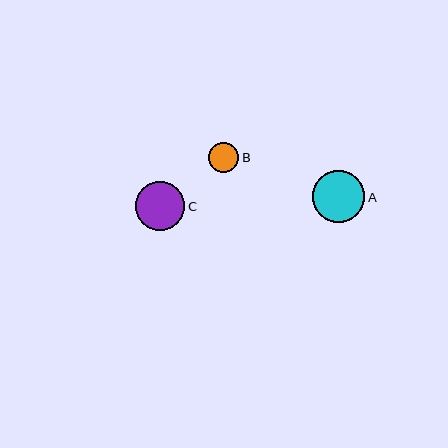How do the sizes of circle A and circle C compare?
Circle A and circle C are approximately the same size.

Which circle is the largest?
Circle A is the largest with a size of approximately 52 pixels.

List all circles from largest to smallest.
From largest to smallest: A, C, B.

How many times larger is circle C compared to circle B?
Circle C is approximately 1.6 times the size of circle B.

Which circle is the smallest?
Circle B is the smallest with a size of approximately 30 pixels.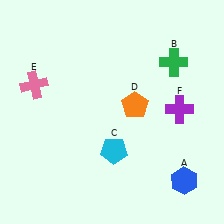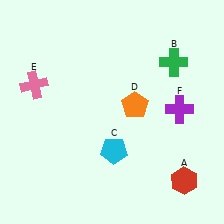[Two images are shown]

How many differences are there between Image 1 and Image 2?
There is 1 difference between the two images.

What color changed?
The hexagon (A) changed from blue in Image 1 to red in Image 2.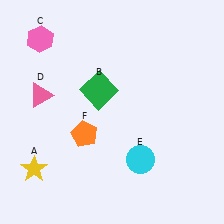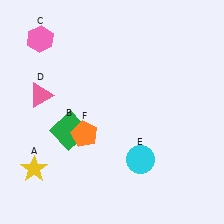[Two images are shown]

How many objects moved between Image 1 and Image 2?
1 object moved between the two images.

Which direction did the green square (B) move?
The green square (B) moved down.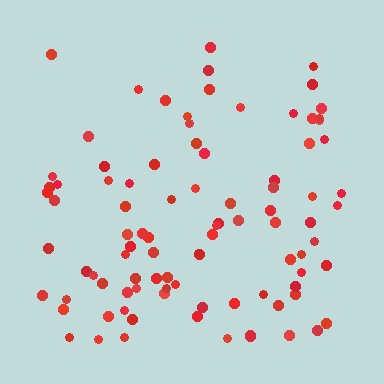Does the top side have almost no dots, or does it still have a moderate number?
Still a moderate number, just noticeably fewer than the bottom.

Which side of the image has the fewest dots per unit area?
The top.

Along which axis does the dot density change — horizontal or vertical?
Vertical.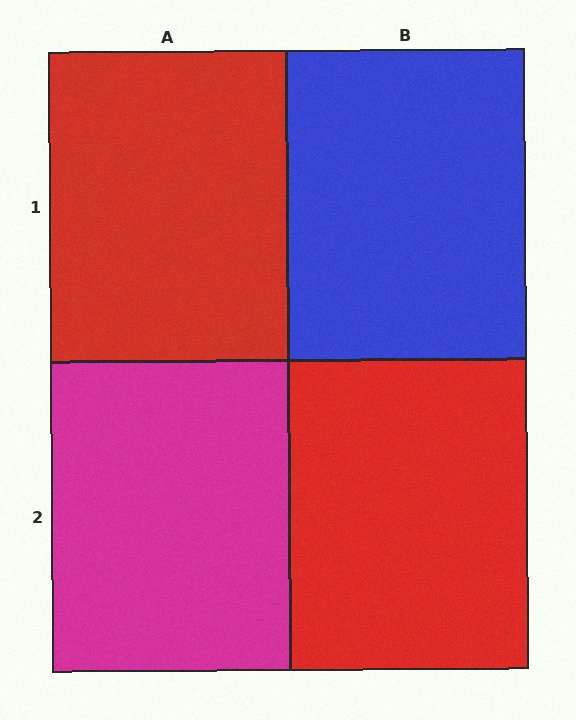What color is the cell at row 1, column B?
Blue.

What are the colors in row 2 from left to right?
Magenta, red.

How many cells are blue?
1 cell is blue.